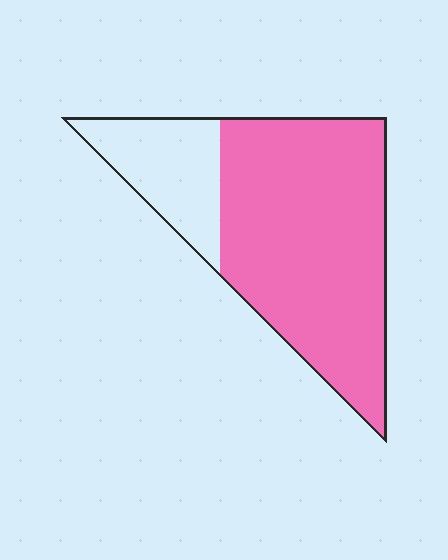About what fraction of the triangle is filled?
About three quarters (3/4).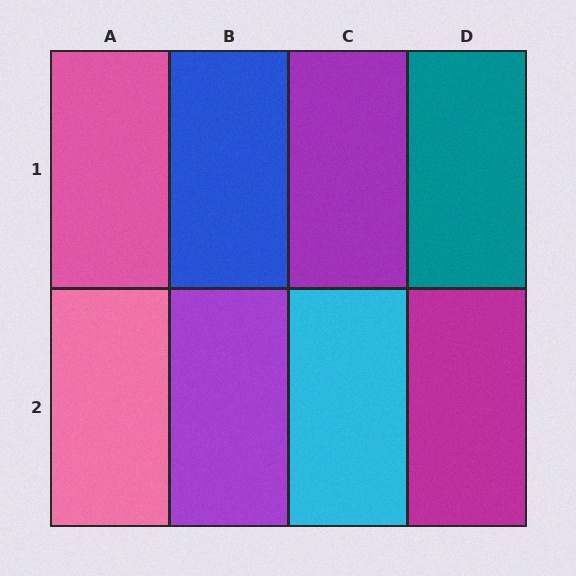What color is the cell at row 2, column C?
Cyan.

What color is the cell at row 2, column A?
Pink.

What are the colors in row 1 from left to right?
Pink, blue, purple, teal.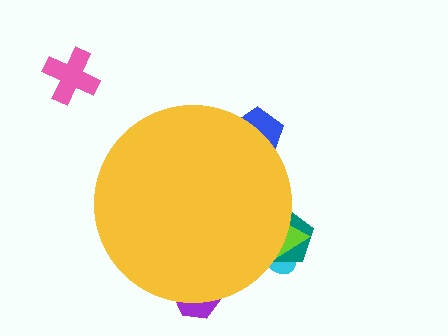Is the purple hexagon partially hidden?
Yes, the purple hexagon is partially hidden behind the yellow circle.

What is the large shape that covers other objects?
A yellow circle.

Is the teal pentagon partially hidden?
Yes, the teal pentagon is partially hidden behind the yellow circle.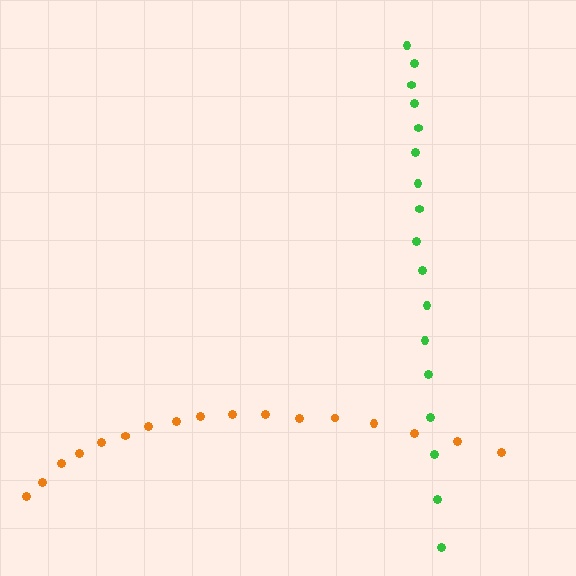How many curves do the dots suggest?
There are 2 distinct paths.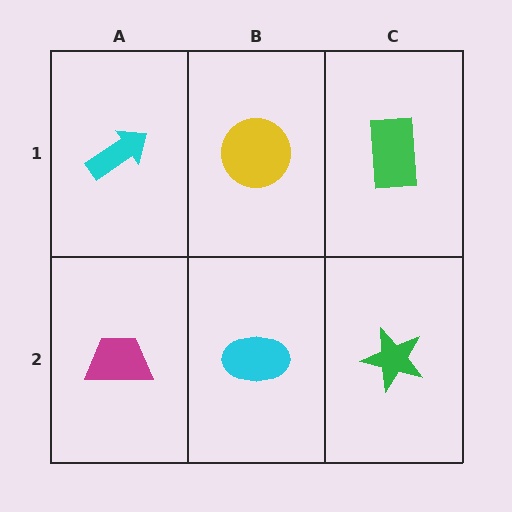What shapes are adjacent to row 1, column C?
A green star (row 2, column C), a yellow circle (row 1, column B).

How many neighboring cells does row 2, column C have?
2.